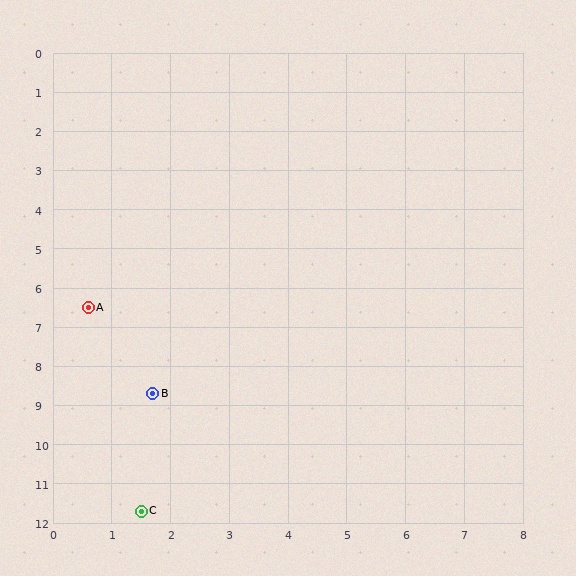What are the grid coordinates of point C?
Point C is at approximately (1.5, 11.7).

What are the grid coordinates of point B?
Point B is at approximately (1.7, 8.7).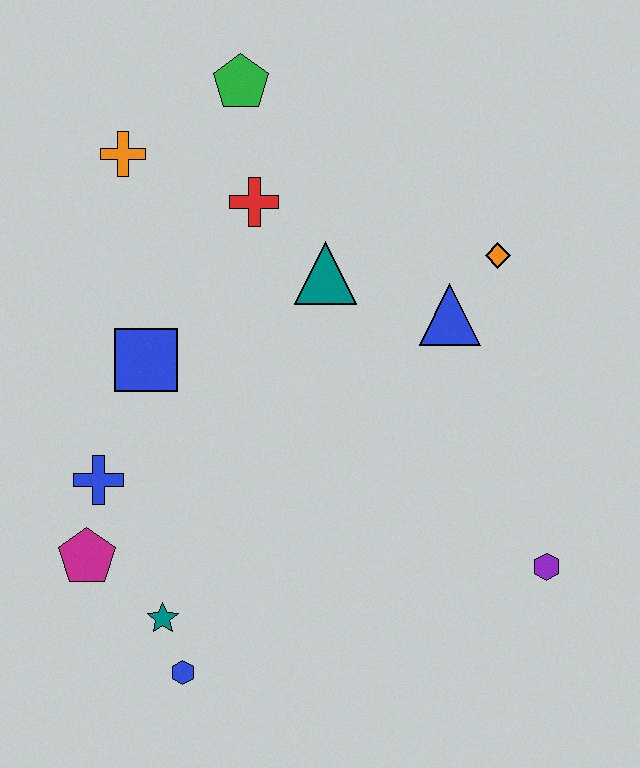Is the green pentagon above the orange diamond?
Yes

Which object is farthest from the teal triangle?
The blue hexagon is farthest from the teal triangle.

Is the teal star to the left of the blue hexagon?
Yes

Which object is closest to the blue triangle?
The orange diamond is closest to the blue triangle.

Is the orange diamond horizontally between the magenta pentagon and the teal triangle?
No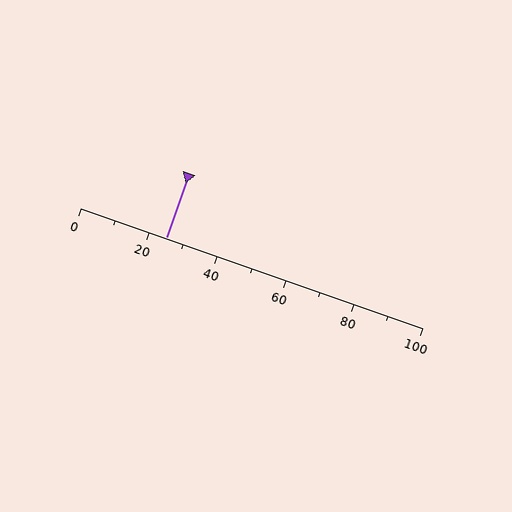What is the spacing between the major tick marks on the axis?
The major ticks are spaced 20 apart.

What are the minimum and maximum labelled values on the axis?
The axis runs from 0 to 100.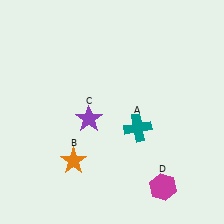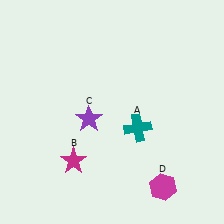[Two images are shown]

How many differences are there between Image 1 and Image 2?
There is 1 difference between the two images.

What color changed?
The star (B) changed from orange in Image 1 to magenta in Image 2.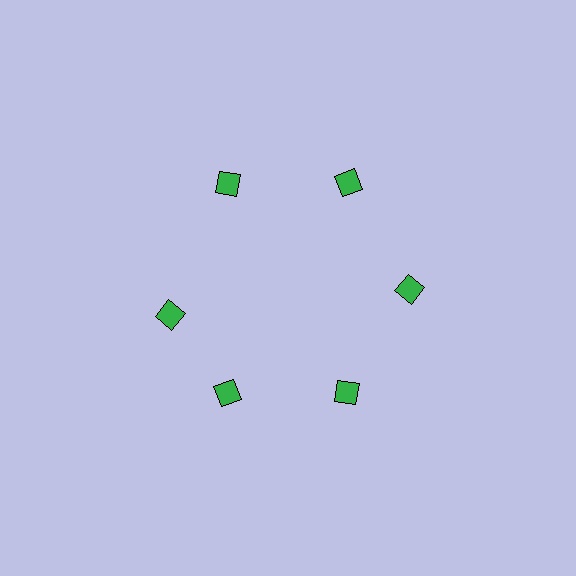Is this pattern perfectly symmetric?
No. The 6 green squares are arranged in a ring, but one element near the 9 o'clock position is rotated out of alignment along the ring, breaking the 6-fold rotational symmetry.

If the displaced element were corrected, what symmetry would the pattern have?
It would have 6-fold rotational symmetry — the pattern would map onto itself every 60 degrees.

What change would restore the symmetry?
The symmetry would be restored by rotating it back into even spacing with its neighbors so that all 6 squares sit at equal angles and equal distance from the center.